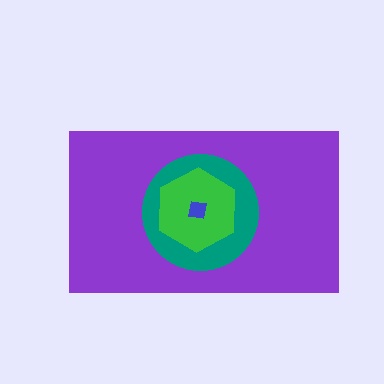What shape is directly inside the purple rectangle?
The teal circle.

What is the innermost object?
The blue square.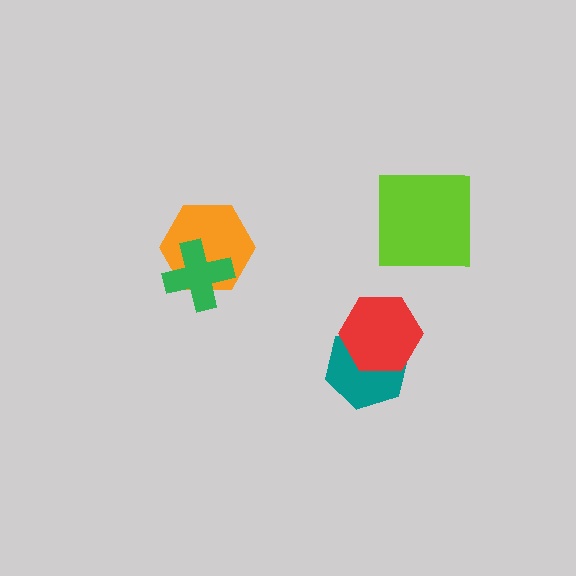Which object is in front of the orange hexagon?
The green cross is in front of the orange hexagon.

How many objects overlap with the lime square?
0 objects overlap with the lime square.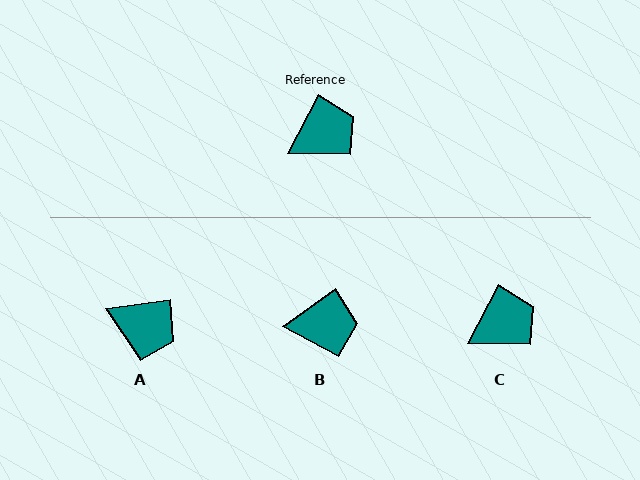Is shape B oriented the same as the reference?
No, it is off by about 27 degrees.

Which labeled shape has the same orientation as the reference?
C.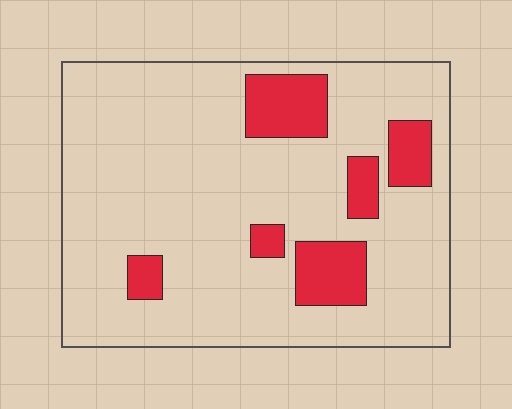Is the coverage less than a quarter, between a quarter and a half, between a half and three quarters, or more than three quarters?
Less than a quarter.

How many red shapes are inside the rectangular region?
6.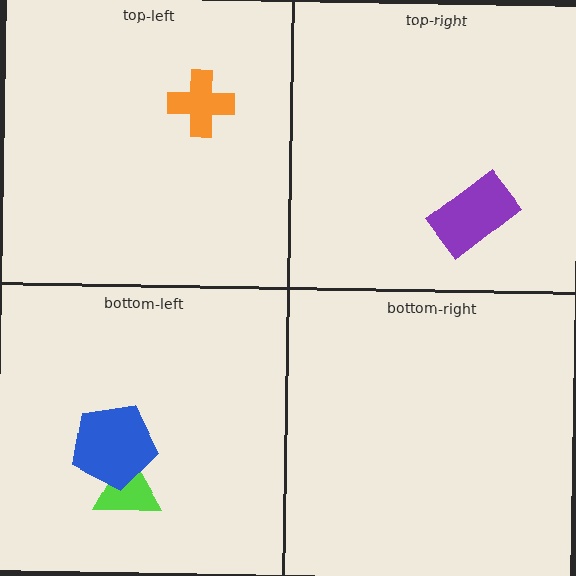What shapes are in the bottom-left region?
The lime triangle, the blue pentagon.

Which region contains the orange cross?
The top-left region.